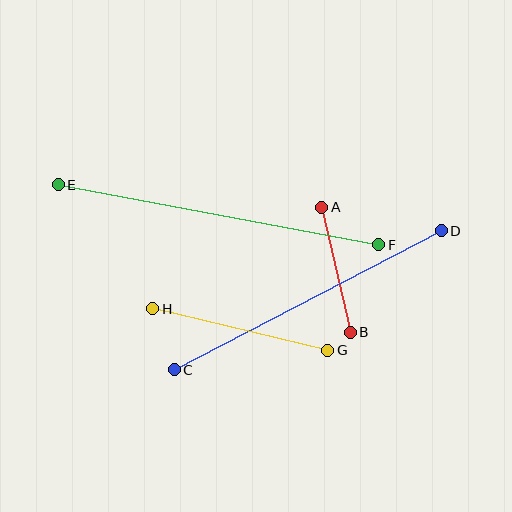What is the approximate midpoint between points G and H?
The midpoint is at approximately (240, 329) pixels.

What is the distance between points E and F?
The distance is approximately 326 pixels.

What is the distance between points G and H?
The distance is approximately 180 pixels.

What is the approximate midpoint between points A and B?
The midpoint is at approximately (336, 270) pixels.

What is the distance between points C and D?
The distance is approximately 301 pixels.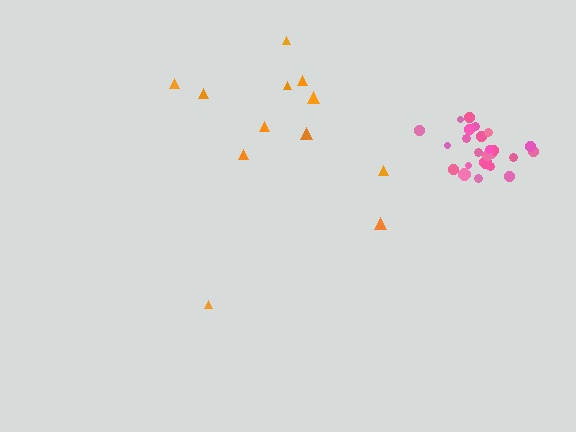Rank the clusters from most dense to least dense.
pink, orange.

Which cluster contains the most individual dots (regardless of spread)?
Pink (24).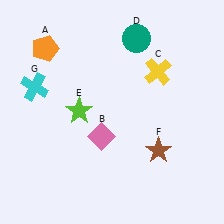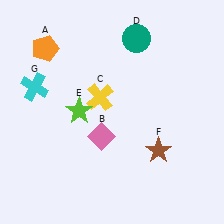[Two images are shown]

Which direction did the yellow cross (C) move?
The yellow cross (C) moved left.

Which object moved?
The yellow cross (C) moved left.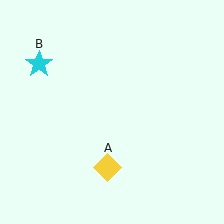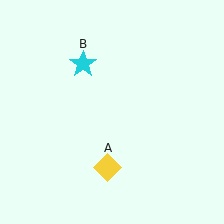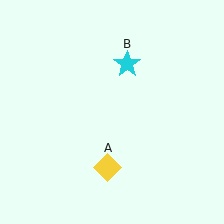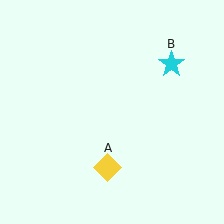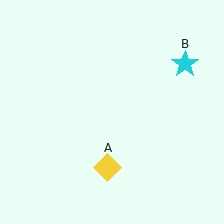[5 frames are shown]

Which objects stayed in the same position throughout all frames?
Yellow diamond (object A) remained stationary.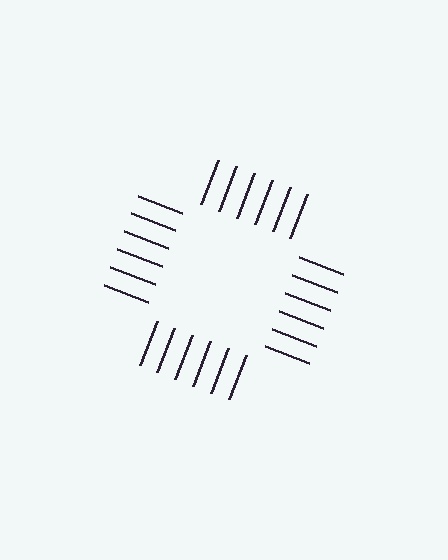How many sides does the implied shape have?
4 sides — the line-ends trace a square.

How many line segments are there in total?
24 — 6 along each of the 4 edges.